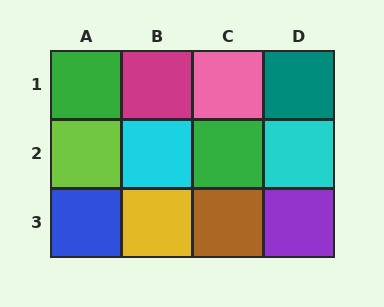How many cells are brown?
1 cell is brown.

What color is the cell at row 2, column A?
Lime.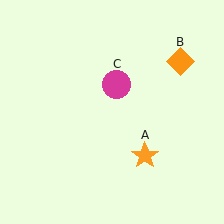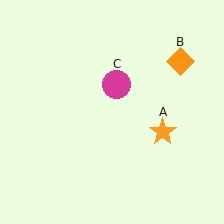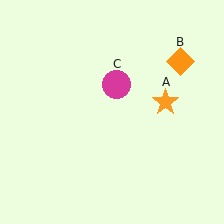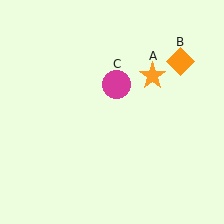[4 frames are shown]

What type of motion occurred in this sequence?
The orange star (object A) rotated counterclockwise around the center of the scene.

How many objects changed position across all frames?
1 object changed position: orange star (object A).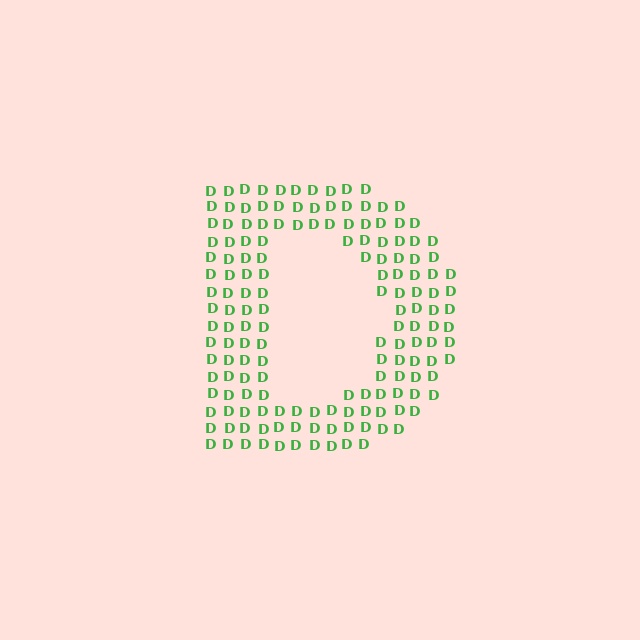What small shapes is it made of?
It is made of small letter D's.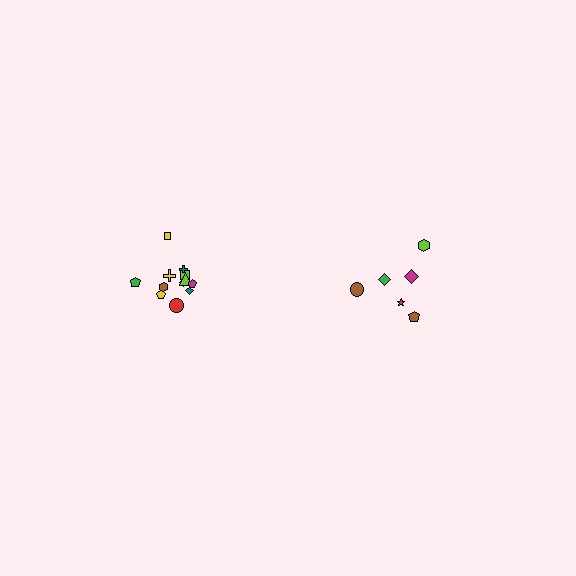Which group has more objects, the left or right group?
The left group.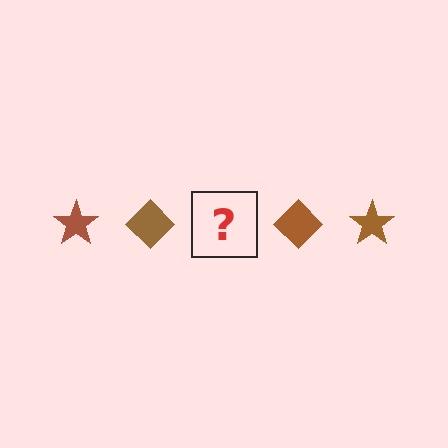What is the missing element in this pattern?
The missing element is a brown star.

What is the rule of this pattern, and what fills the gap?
The rule is that the pattern cycles through star, diamond shapes in brown. The gap should be filled with a brown star.